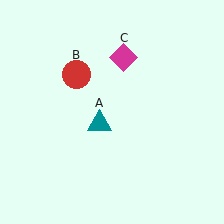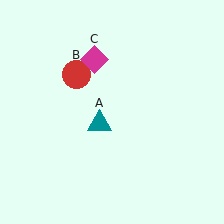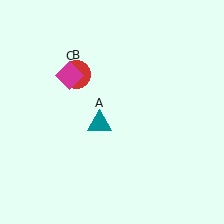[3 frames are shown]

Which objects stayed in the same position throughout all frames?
Teal triangle (object A) and red circle (object B) remained stationary.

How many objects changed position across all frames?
1 object changed position: magenta diamond (object C).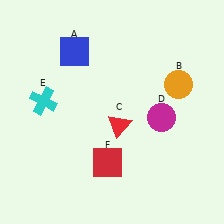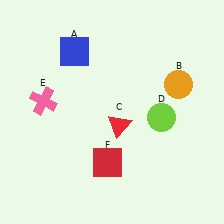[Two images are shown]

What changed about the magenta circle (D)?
In Image 1, D is magenta. In Image 2, it changed to lime.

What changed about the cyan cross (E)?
In Image 1, E is cyan. In Image 2, it changed to pink.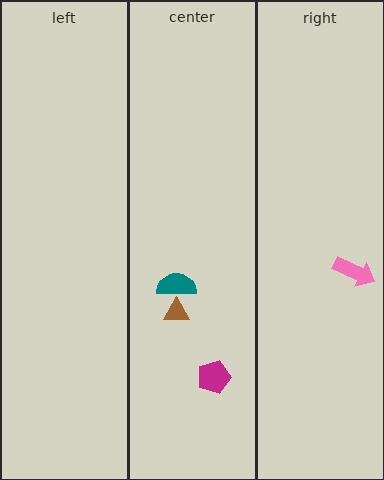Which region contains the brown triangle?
The center region.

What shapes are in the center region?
The magenta pentagon, the brown triangle, the teal semicircle.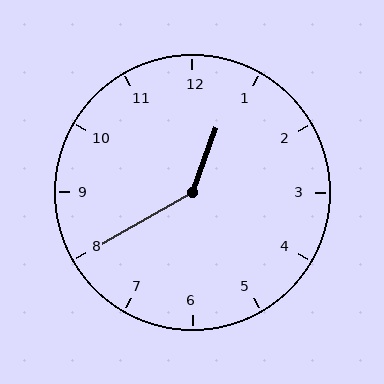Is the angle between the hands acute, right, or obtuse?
It is obtuse.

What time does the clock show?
12:40.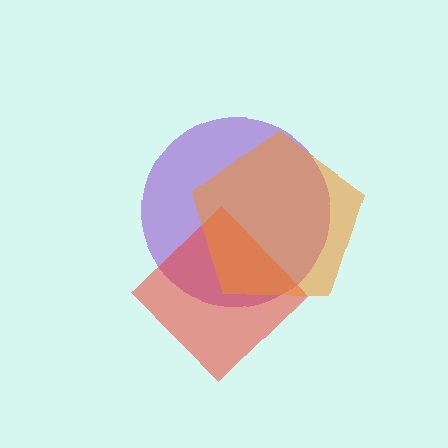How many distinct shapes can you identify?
There are 3 distinct shapes: a purple circle, a red diamond, an orange pentagon.